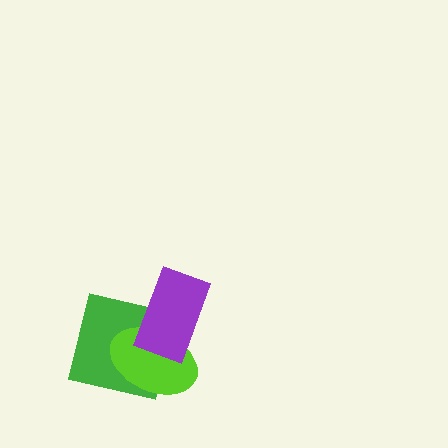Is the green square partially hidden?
Yes, it is partially covered by another shape.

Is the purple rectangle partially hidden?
No, no other shape covers it.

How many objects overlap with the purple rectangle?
2 objects overlap with the purple rectangle.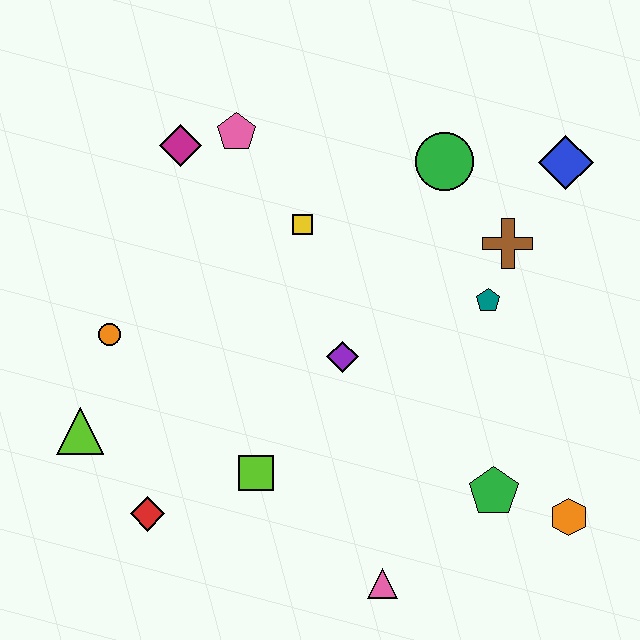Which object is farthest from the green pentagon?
The magenta diamond is farthest from the green pentagon.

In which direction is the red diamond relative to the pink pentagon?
The red diamond is below the pink pentagon.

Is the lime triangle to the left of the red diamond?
Yes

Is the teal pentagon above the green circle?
No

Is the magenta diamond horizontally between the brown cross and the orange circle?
Yes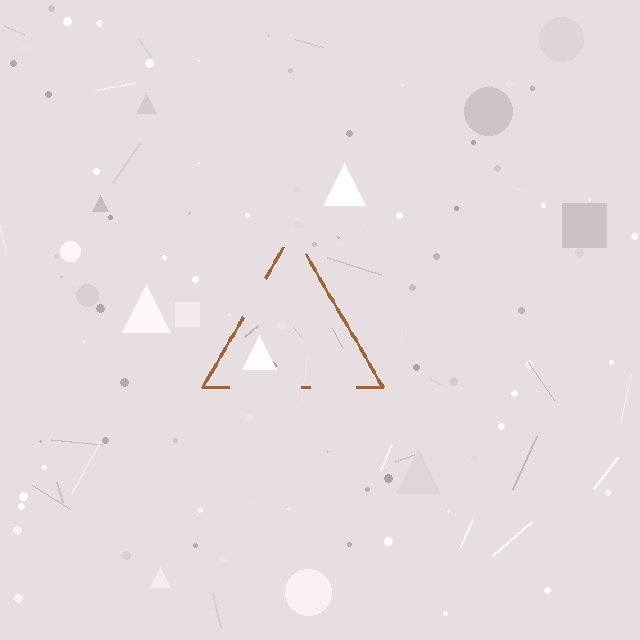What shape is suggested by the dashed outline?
The dashed outline suggests a triangle.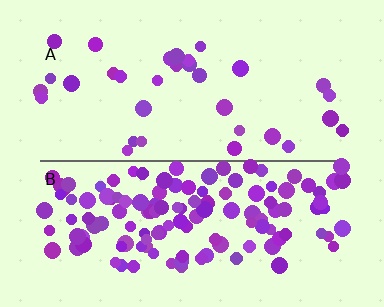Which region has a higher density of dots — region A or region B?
B (the bottom).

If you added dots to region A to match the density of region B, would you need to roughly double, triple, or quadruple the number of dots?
Approximately quadruple.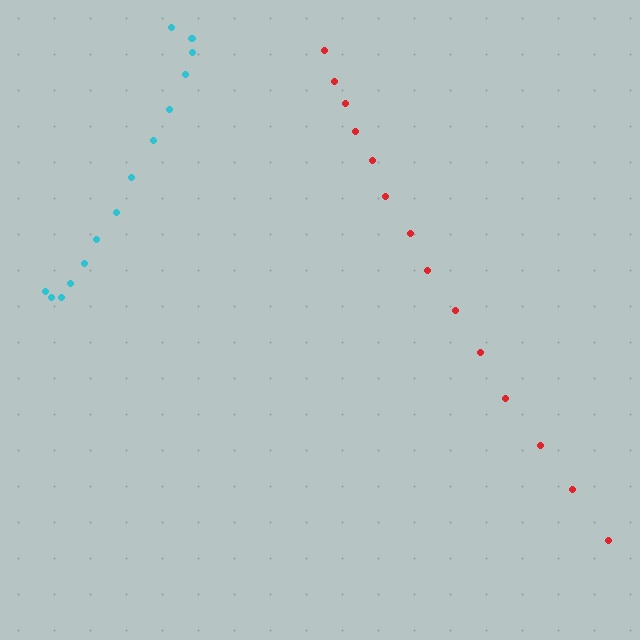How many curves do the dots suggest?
There are 2 distinct paths.